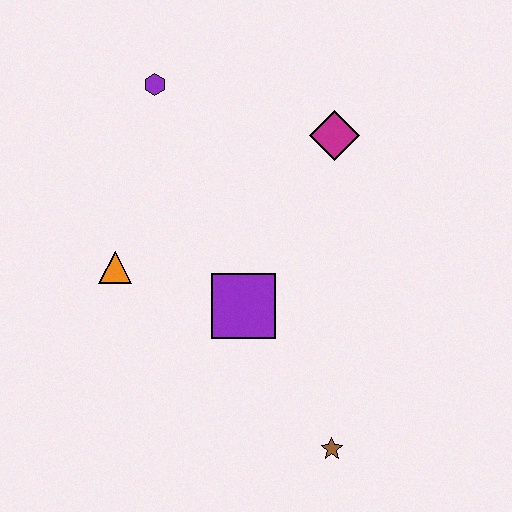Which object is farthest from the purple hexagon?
The brown star is farthest from the purple hexagon.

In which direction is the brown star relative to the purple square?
The brown star is below the purple square.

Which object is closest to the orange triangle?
The purple square is closest to the orange triangle.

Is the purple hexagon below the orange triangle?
No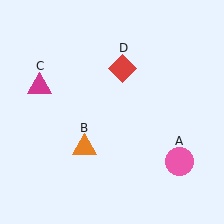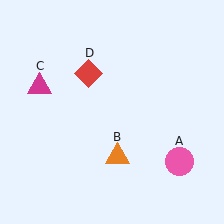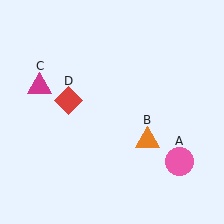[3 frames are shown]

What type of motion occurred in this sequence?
The orange triangle (object B), red diamond (object D) rotated counterclockwise around the center of the scene.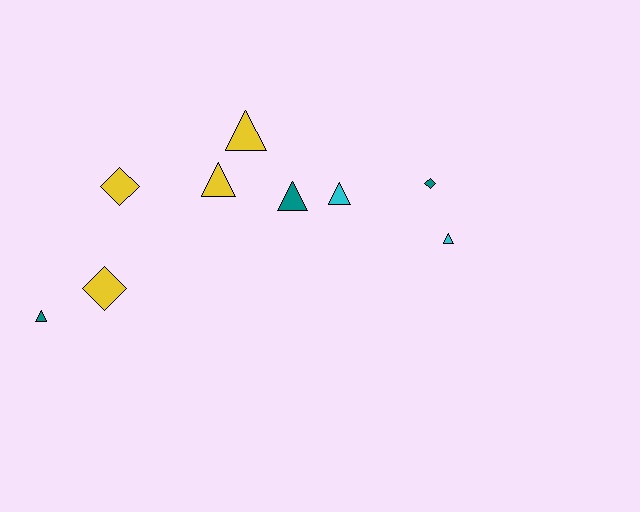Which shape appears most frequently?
Triangle, with 6 objects.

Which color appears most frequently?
Yellow, with 4 objects.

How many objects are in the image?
There are 9 objects.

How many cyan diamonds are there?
There are no cyan diamonds.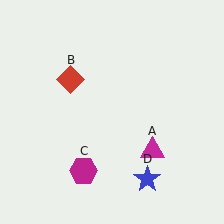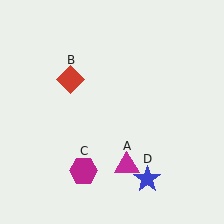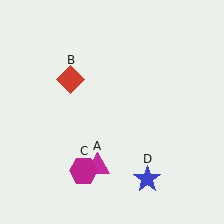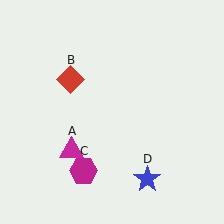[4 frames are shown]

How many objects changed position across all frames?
1 object changed position: magenta triangle (object A).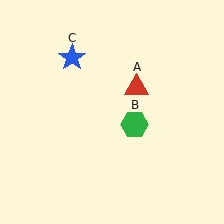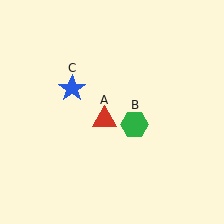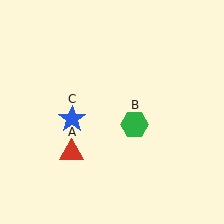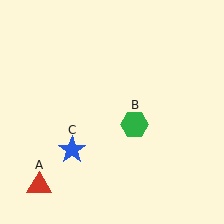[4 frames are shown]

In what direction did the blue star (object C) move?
The blue star (object C) moved down.